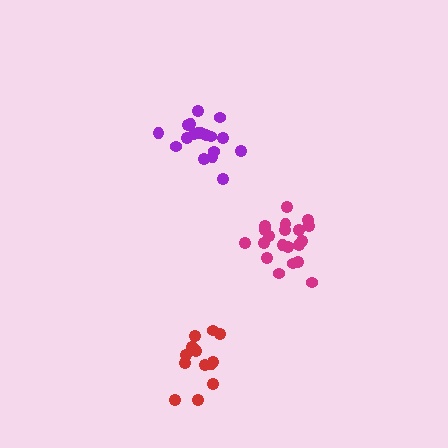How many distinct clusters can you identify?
There are 3 distinct clusters.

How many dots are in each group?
Group 1: 20 dots, Group 2: 19 dots, Group 3: 14 dots (53 total).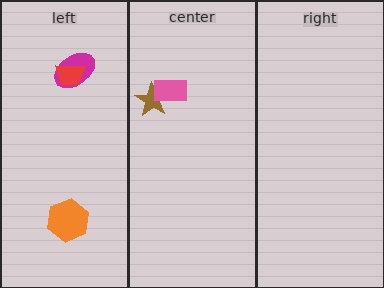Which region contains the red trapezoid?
The left region.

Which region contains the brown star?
The center region.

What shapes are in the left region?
The magenta ellipse, the red trapezoid, the orange hexagon.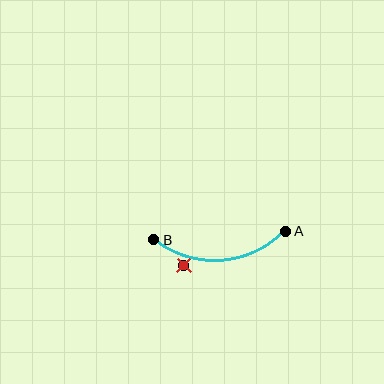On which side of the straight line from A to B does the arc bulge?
The arc bulges below the straight line connecting A and B.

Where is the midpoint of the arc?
The arc midpoint is the point on the curve farthest from the straight line joining A and B. It sits below that line.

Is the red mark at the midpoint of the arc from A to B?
No — the red mark does not lie on the arc at all. It sits slightly outside the curve.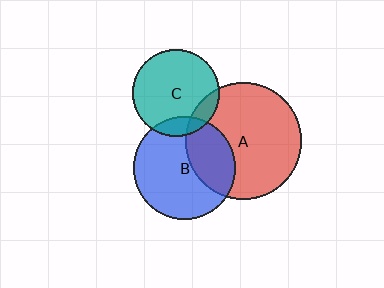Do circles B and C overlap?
Yes.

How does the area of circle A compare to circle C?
Approximately 1.8 times.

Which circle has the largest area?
Circle A (red).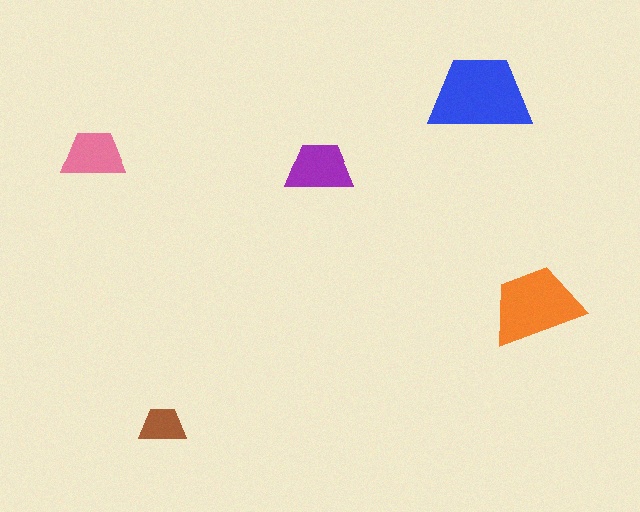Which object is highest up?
The blue trapezoid is topmost.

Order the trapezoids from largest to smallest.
the blue one, the orange one, the purple one, the pink one, the brown one.